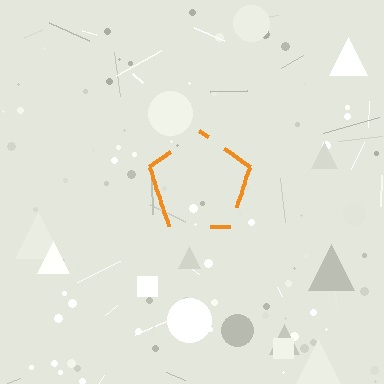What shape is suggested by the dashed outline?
The dashed outline suggests a pentagon.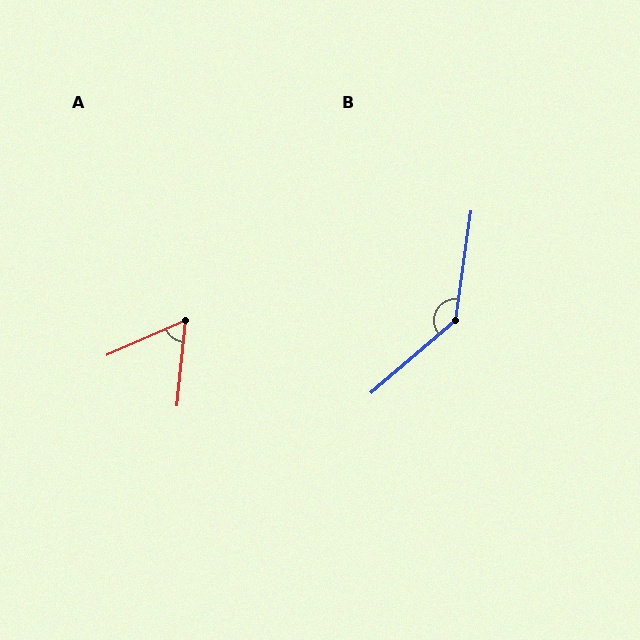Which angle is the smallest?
A, at approximately 61 degrees.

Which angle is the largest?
B, at approximately 139 degrees.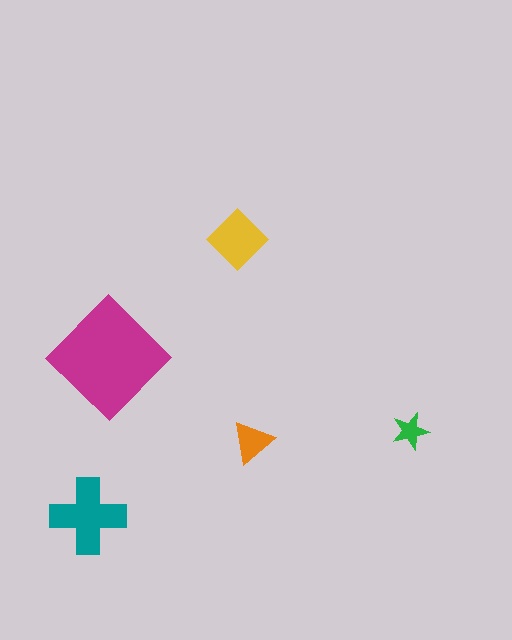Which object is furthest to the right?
The green star is rightmost.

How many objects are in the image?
There are 5 objects in the image.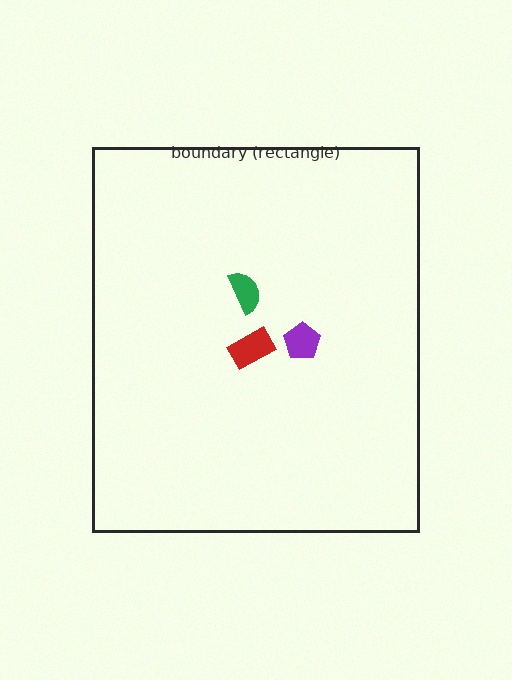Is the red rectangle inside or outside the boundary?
Inside.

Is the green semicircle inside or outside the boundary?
Inside.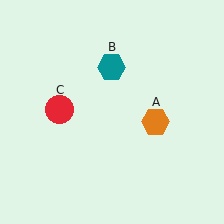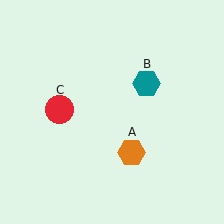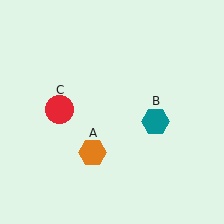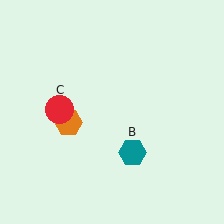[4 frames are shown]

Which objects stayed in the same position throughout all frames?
Red circle (object C) remained stationary.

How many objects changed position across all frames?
2 objects changed position: orange hexagon (object A), teal hexagon (object B).